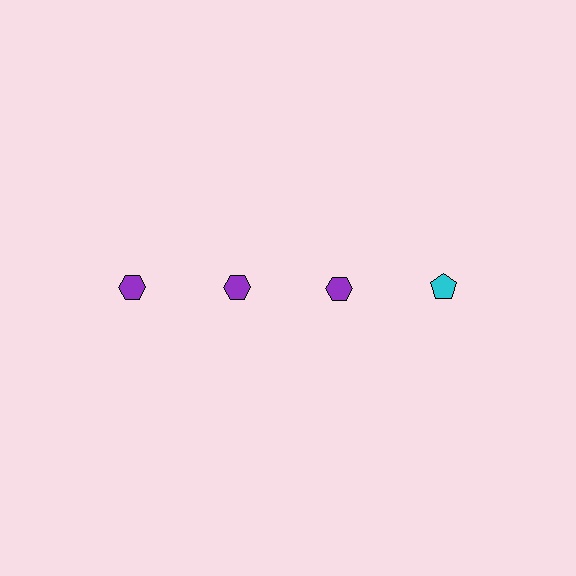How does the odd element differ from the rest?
It differs in both color (cyan instead of purple) and shape (pentagon instead of hexagon).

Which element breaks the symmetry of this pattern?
The cyan pentagon in the top row, second from right column breaks the symmetry. All other shapes are purple hexagons.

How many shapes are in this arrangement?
There are 4 shapes arranged in a grid pattern.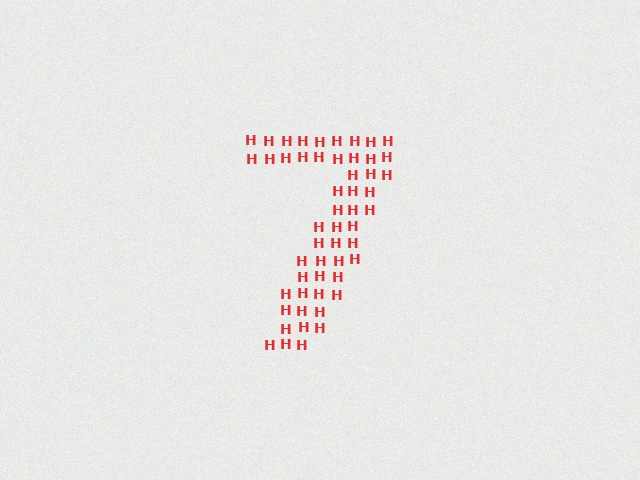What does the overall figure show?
The overall figure shows the digit 7.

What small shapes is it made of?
It is made of small letter H's.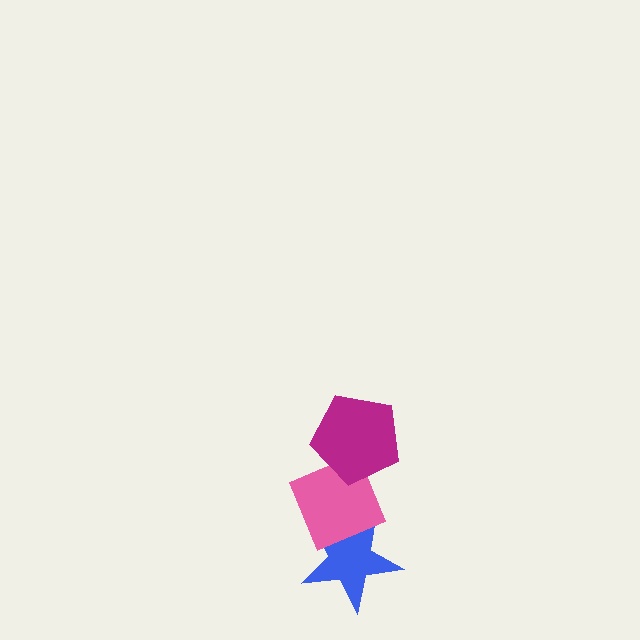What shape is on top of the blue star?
The pink diamond is on top of the blue star.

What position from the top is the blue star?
The blue star is 3rd from the top.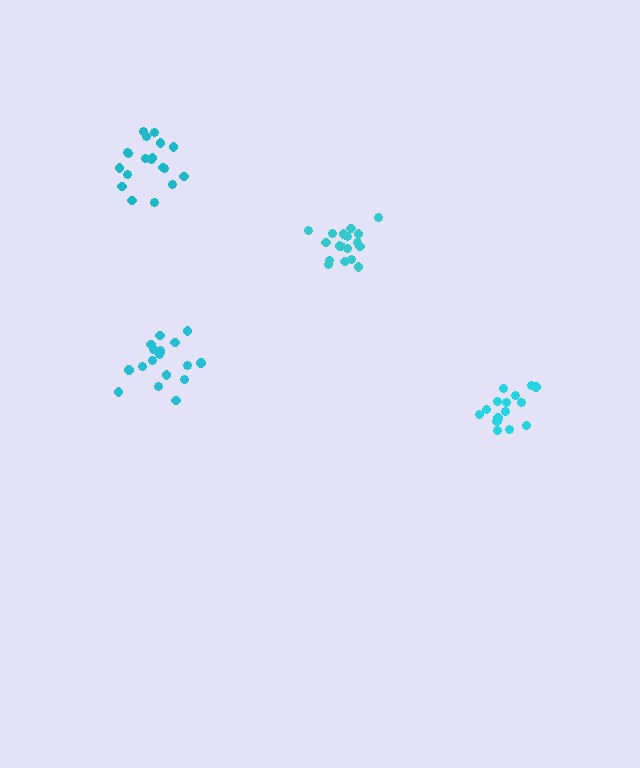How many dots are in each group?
Group 1: 18 dots, Group 2: 15 dots, Group 3: 18 dots, Group 4: 19 dots (70 total).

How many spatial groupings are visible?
There are 4 spatial groupings.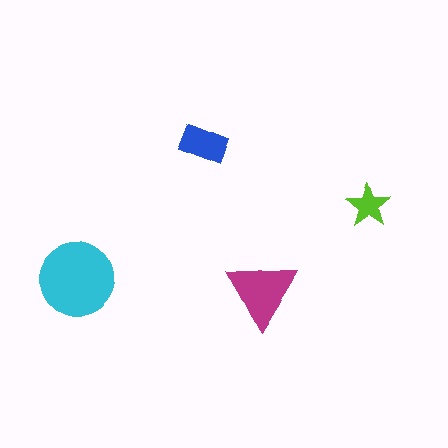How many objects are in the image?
There are 4 objects in the image.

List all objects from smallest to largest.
The lime star, the blue rectangle, the magenta triangle, the cyan circle.